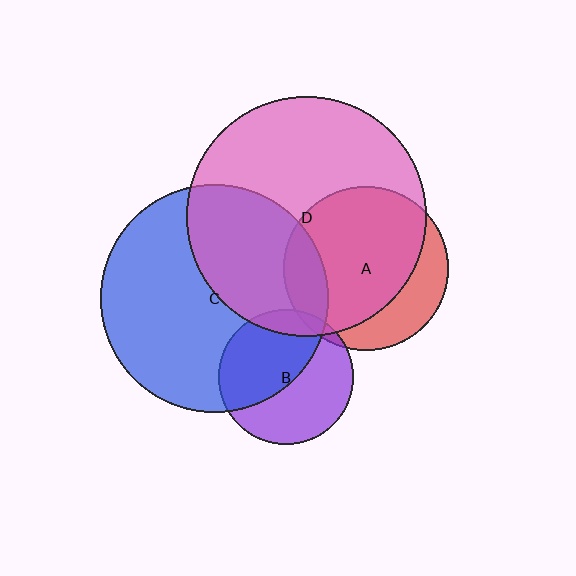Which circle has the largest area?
Circle D (pink).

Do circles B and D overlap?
Yes.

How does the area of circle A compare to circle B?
Approximately 1.5 times.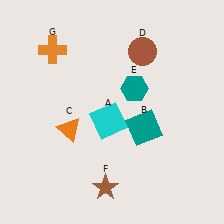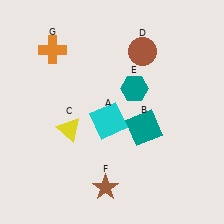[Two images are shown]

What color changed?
The triangle (C) changed from orange in Image 1 to yellow in Image 2.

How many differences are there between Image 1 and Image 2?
There is 1 difference between the two images.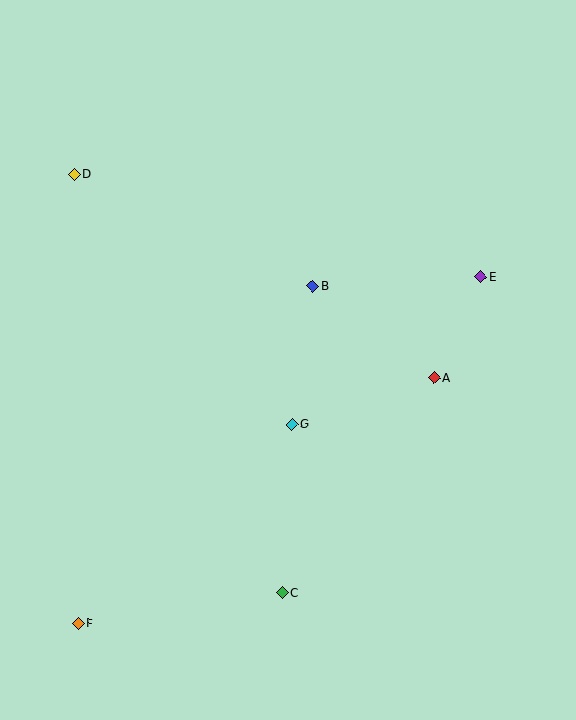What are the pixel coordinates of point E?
Point E is at (481, 277).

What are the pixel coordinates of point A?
Point A is at (434, 378).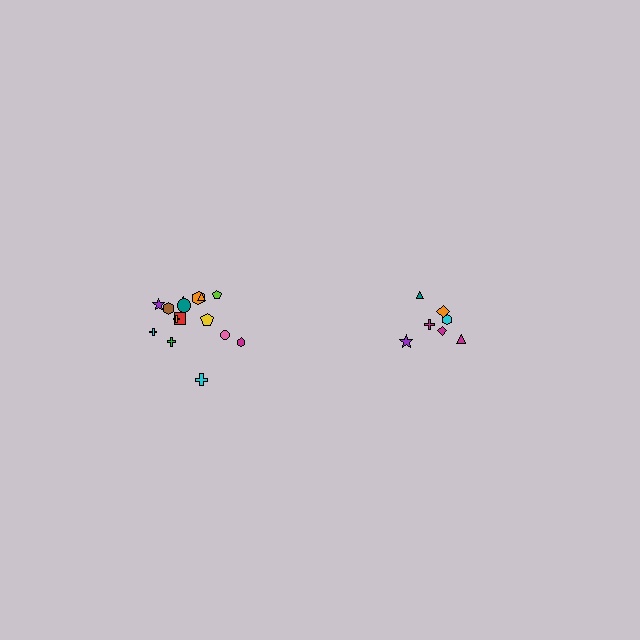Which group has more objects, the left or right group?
The left group.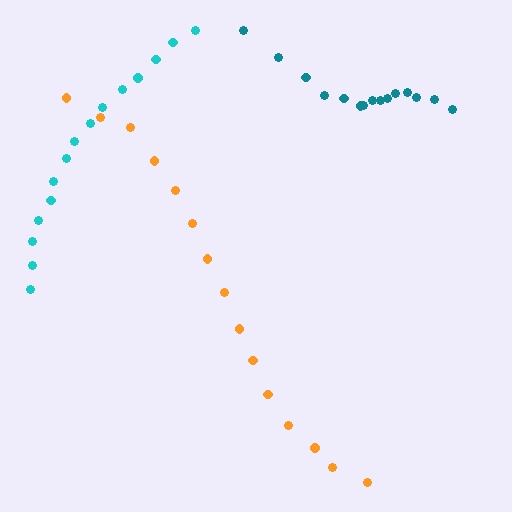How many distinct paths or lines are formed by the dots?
There are 3 distinct paths.